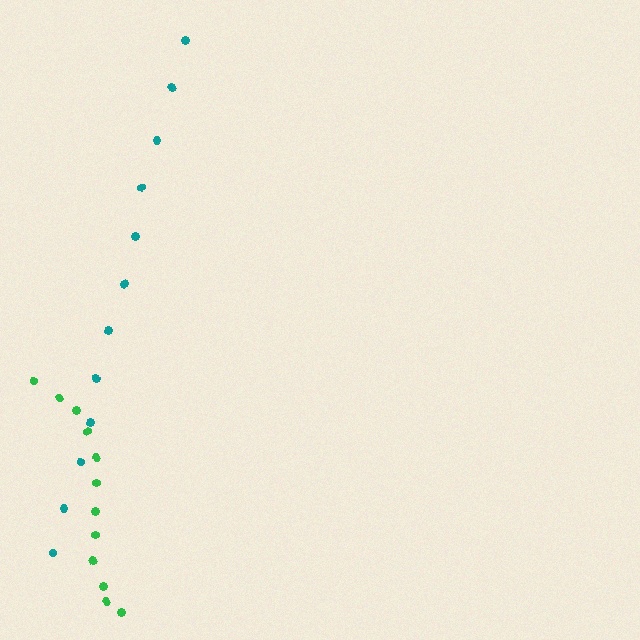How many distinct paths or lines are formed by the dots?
There are 2 distinct paths.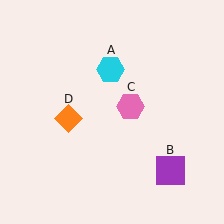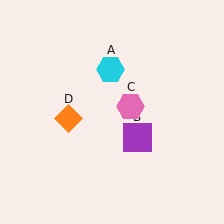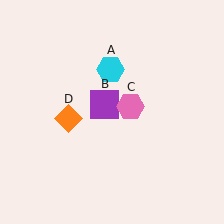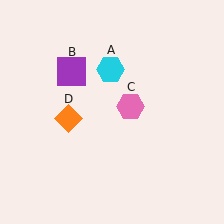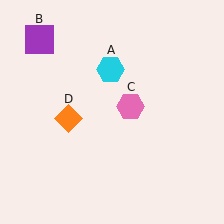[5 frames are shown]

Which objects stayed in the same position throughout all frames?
Cyan hexagon (object A) and pink hexagon (object C) and orange diamond (object D) remained stationary.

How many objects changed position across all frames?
1 object changed position: purple square (object B).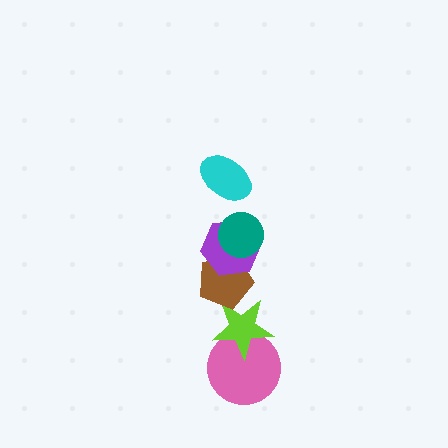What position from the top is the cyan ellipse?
The cyan ellipse is 1st from the top.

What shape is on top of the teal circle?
The cyan ellipse is on top of the teal circle.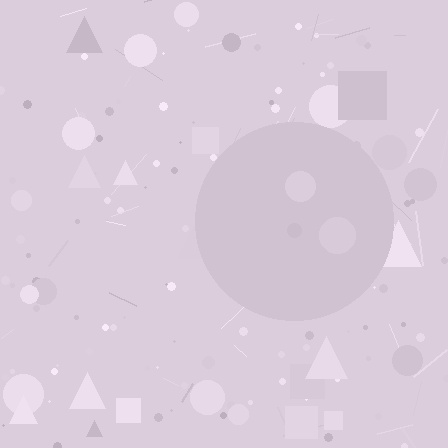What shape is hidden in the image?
A circle is hidden in the image.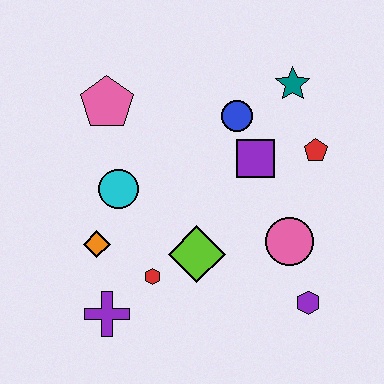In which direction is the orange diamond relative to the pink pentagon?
The orange diamond is below the pink pentagon.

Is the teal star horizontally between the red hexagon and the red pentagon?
Yes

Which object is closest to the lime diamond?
The red hexagon is closest to the lime diamond.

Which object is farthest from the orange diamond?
The teal star is farthest from the orange diamond.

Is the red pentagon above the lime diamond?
Yes